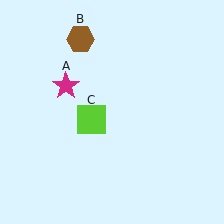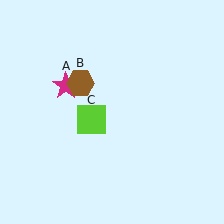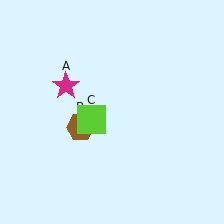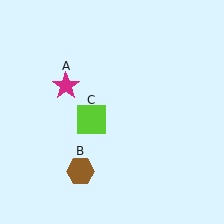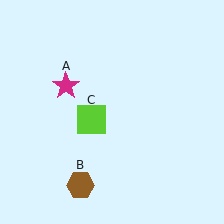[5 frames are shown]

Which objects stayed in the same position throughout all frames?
Magenta star (object A) and lime square (object C) remained stationary.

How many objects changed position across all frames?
1 object changed position: brown hexagon (object B).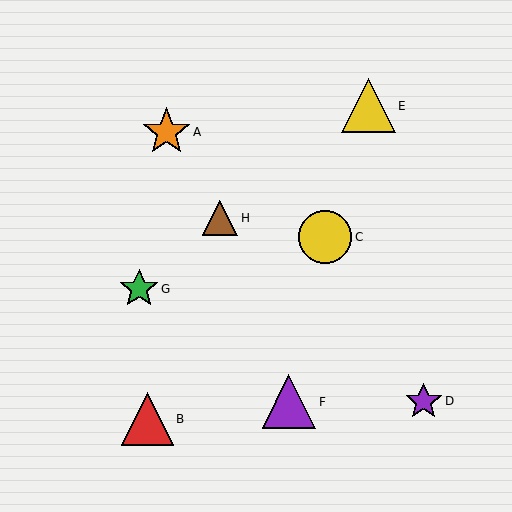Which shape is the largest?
The purple triangle (labeled F) is the largest.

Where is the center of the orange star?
The center of the orange star is at (166, 132).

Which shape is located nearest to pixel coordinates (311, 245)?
The yellow circle (labeled C) at (325, 237) is nearest to that location.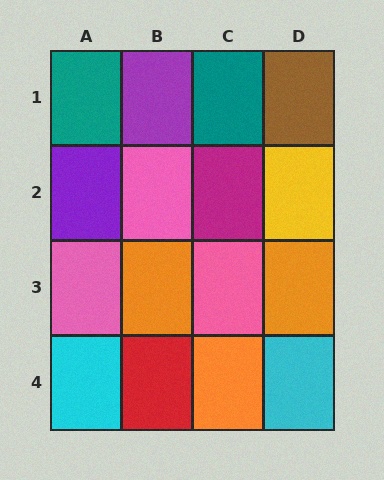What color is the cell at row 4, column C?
Orange.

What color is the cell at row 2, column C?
Magenta.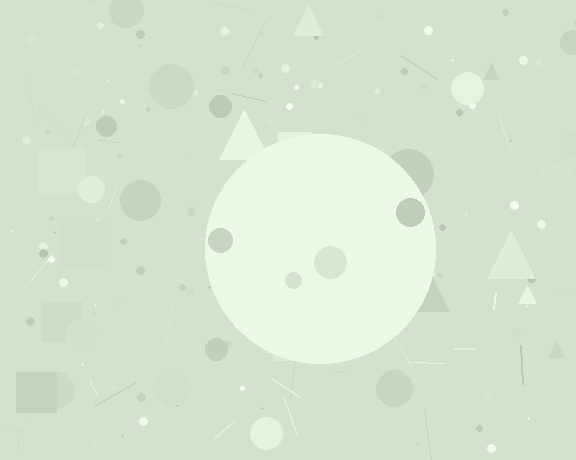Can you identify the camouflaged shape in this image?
The camouflaged shape is a circle.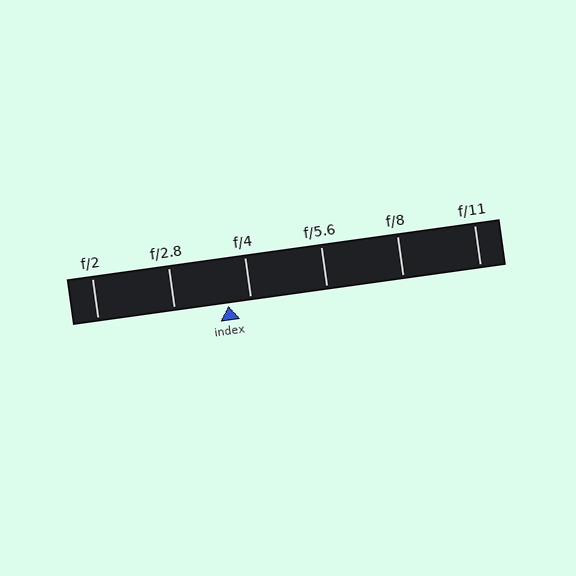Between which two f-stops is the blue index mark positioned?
The index mark is between f/2.8 and f/4.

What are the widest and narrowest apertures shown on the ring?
The widest aperture shown is f/2 and the narrowest is f/11.